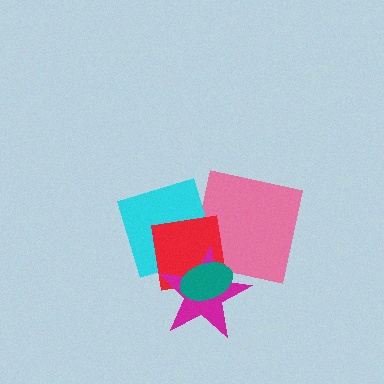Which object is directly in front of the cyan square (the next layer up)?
The red square is directly in front of the cyan square.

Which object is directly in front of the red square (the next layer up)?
The magenta star is directly in front of the red square.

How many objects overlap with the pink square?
2 objects overlap with the pink square.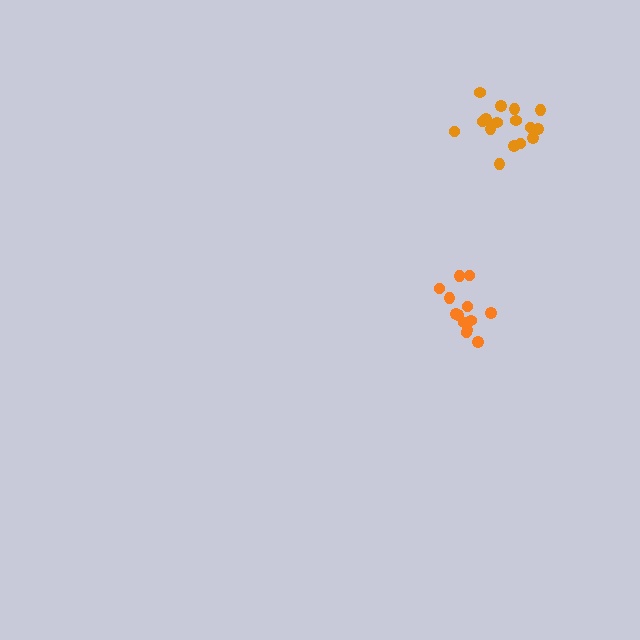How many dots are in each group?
Group 1: 13 dots, Group 2: 16 dots (29 total).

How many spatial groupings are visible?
There are 2 spatial groupings.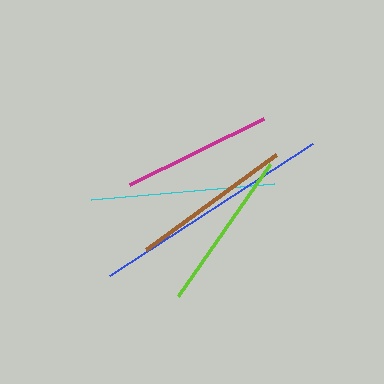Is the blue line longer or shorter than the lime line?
The blue line is longer than the lime line.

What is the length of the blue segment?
The blue segment is approximately 242 pixels long.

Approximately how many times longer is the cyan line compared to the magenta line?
The cyan line is approximately 1.2 times the length of the magenta line.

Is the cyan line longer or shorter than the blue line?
The blue line is longer than the cyan line.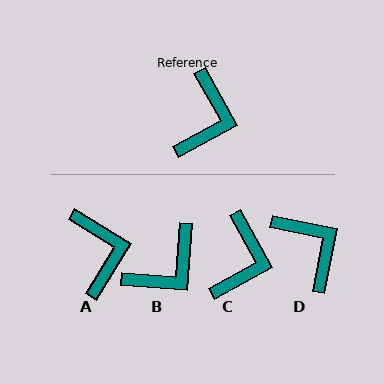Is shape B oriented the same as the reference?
No, it is off by about 33 degrees.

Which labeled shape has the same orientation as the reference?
C.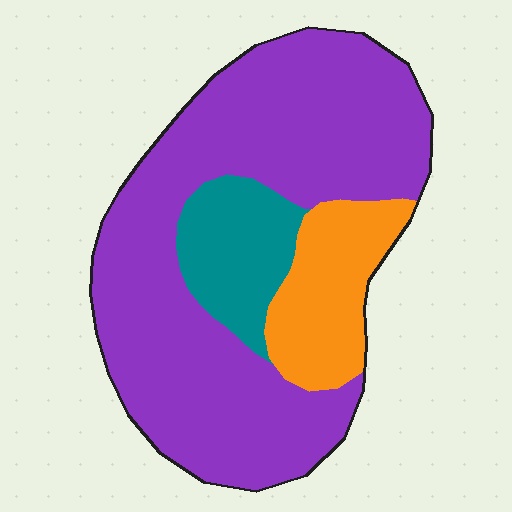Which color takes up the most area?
Purple, at roughly 70%.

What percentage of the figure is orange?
Orange covers around 15% of the figure.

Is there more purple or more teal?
Purple.